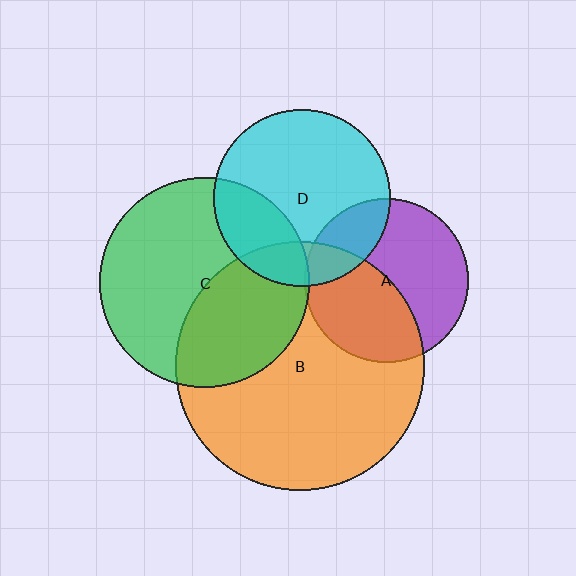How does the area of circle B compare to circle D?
Approximately 2.0 times.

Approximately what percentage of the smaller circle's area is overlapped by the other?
Approximately 40%.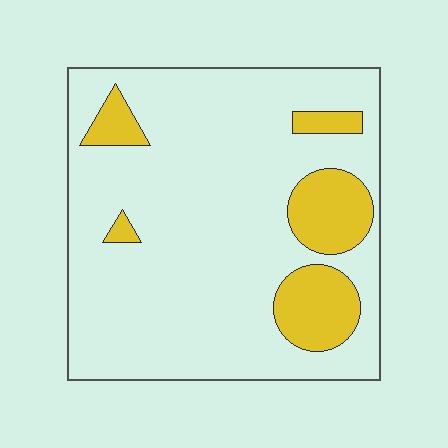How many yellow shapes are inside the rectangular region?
5.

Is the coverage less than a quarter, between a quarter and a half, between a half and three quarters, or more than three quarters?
Less than a quarter.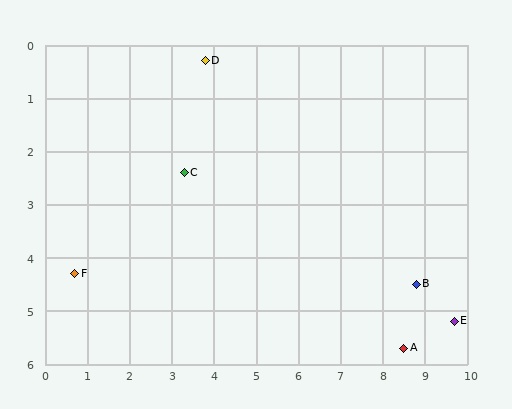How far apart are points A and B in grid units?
Points A and B are about 1.2 grid units apart.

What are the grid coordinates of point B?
Point B is at approximately (8.8, 4.5).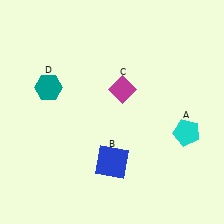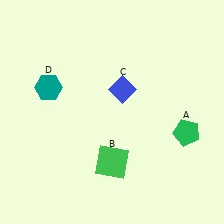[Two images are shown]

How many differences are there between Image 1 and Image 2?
There are 3 differences between the two images.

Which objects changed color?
A changed from cyan to green. B changed from blue to green. C changed from magenta to blue.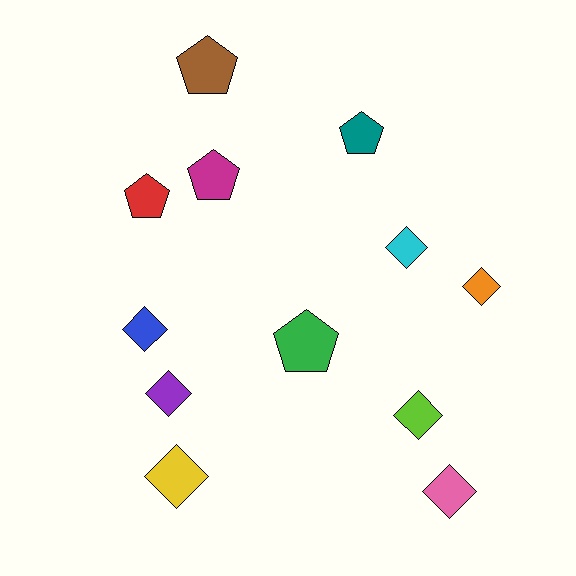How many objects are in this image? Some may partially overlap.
There are 12 objects.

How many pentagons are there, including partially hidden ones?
There are 5 pentagons.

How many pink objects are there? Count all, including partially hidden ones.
There is 1 pink object.